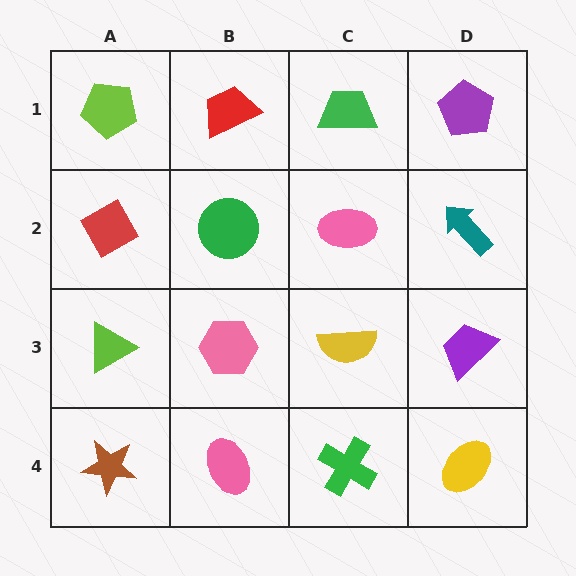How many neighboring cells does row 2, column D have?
3.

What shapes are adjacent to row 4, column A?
A lime triangle (row 3, column A), a pink ellipse (row 4, column B).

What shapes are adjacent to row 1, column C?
A pink ellipse (row 2, column C), a red trapezoid (row 1, column B), a purple pentagon (row 1, column D).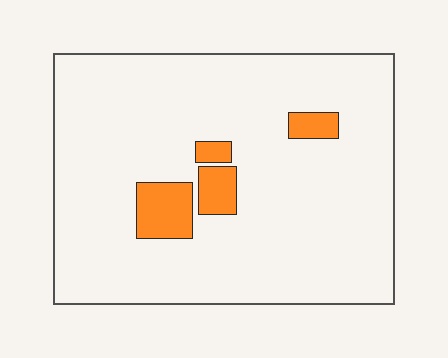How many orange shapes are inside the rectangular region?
4.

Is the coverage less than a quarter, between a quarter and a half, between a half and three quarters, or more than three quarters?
Less than a quarter.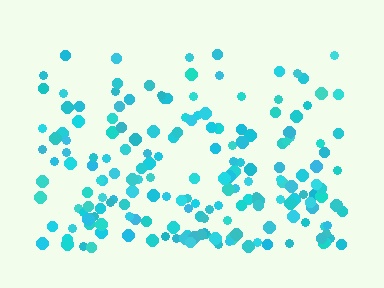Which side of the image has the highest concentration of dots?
The bottom.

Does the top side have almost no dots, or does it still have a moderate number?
Still a moderate number, just noticeably fewer than the bottom.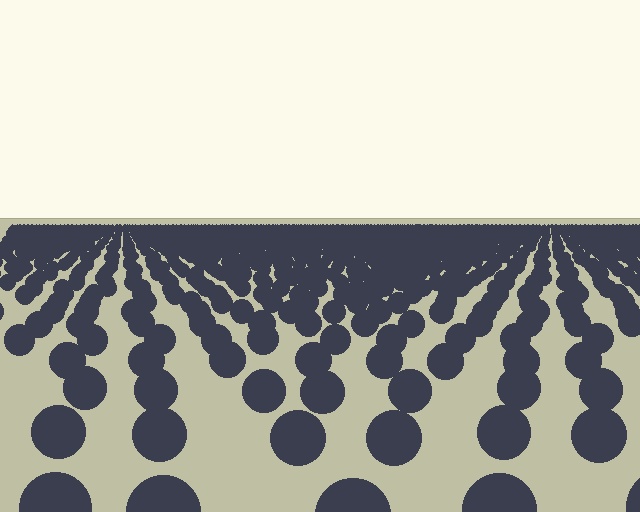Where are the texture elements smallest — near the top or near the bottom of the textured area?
Near the top.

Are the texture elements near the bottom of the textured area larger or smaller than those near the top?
Larger. Near the bottom, elements are closer to the viewer and appear at a bigger on-screen size.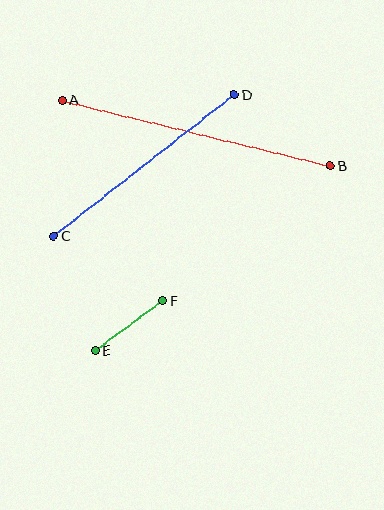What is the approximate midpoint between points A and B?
The midpoint is at approximately (196, 133) pixels.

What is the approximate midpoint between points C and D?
The midpoint is at approximately (144, 165) pixels.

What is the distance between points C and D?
The distance is approximately 229 pixels.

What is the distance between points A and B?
The distance is approximately 276 pixels.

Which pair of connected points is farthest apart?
Points A and B are farthest apart.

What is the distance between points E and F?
The distance is approximately 84 pixels.